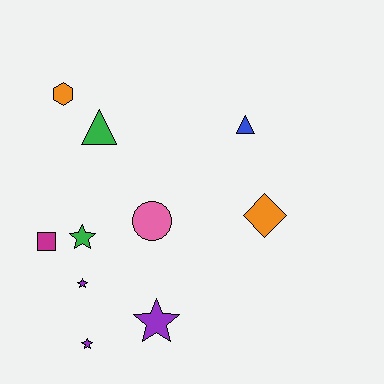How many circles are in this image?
There is 1 circle.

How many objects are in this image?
There are 10 objects.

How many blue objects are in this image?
There is 1 blue object.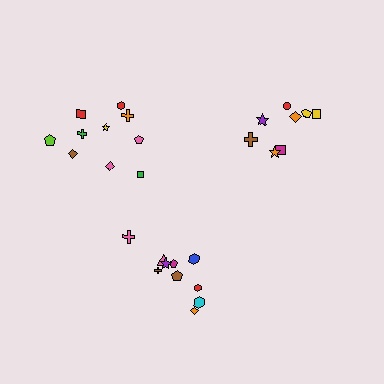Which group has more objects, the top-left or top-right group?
The top-left group.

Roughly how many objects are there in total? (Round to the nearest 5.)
Roughly 30 objects in total.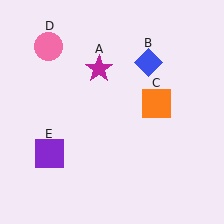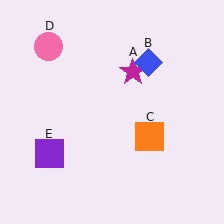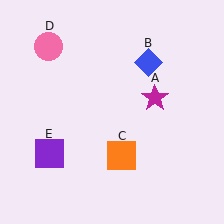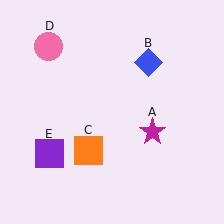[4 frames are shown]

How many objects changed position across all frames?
2 objects changed position: magenta star (object A), orange square (object C).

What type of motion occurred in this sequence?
The magenta star (object A), orange square (object C) rotated clockwise around the center of the scene.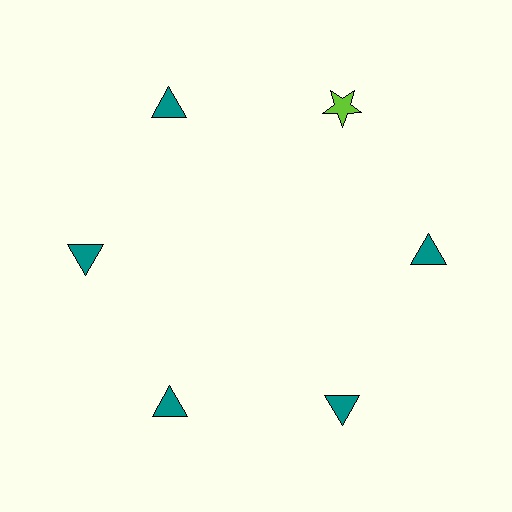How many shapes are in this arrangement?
There are 6 shapes arranged in a ring pattern.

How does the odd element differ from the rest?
It differs in both color (lime instead of teal) and shape (star instead of triangle).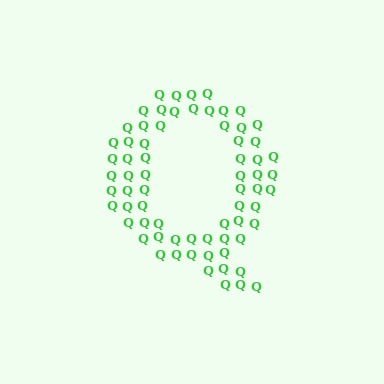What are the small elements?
The small elements are letter Q's.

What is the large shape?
The large shape is the letter Q.